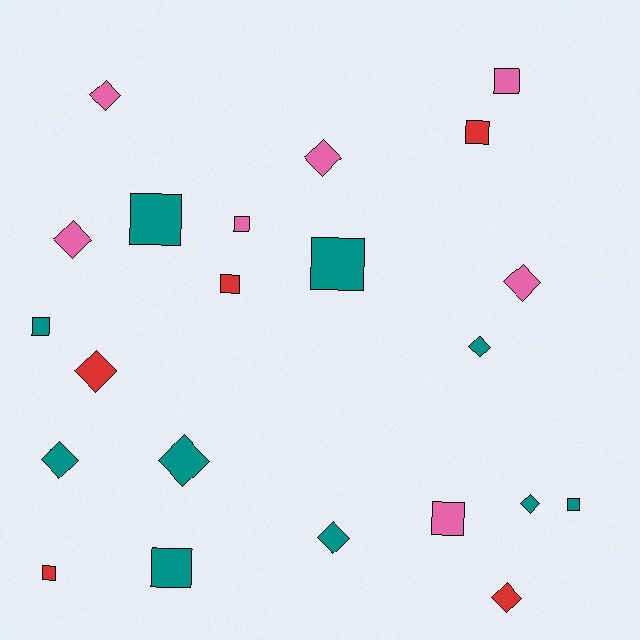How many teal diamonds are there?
There are 5 teal diamonds.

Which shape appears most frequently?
Square, with 11 objects.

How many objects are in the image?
There are 22 objects.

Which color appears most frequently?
Teal, with 10 objects.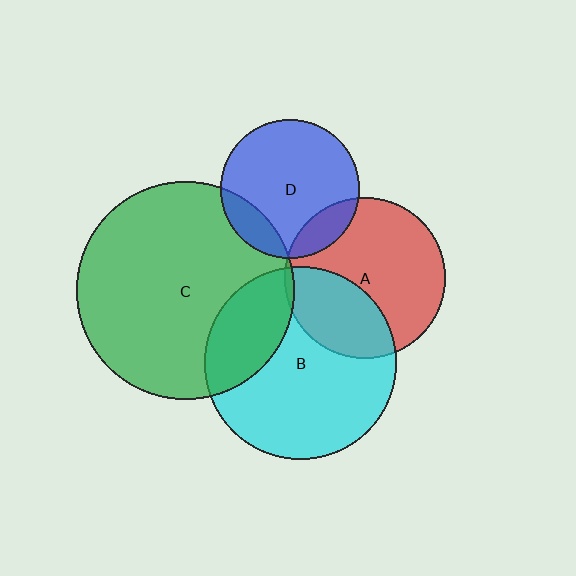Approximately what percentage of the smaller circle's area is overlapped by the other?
Approximately 25%.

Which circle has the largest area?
Circle C (green).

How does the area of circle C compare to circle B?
Approximately 1.3 times.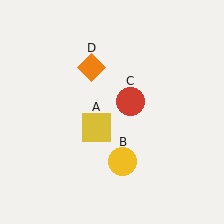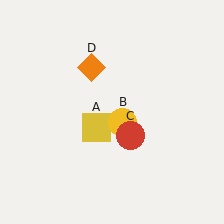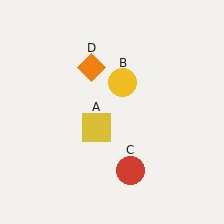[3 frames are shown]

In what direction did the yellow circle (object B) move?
The yellow circle (object B) moved up.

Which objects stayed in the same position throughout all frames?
Yellow square (object A) and orange diamond (object D) remained stationary.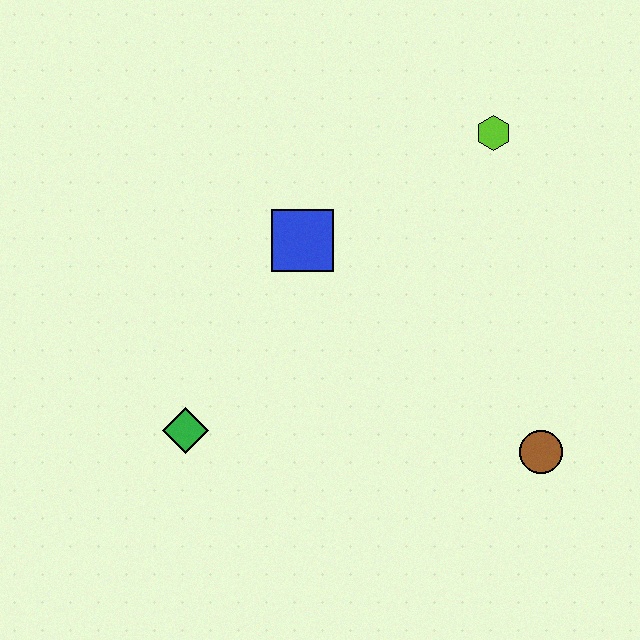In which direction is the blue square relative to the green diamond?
The blue square is above the green diamond.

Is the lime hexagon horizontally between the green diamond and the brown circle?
Yes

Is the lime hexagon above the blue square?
Yes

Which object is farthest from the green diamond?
The lime hexagon is farthest from the green diamond.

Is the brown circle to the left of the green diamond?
No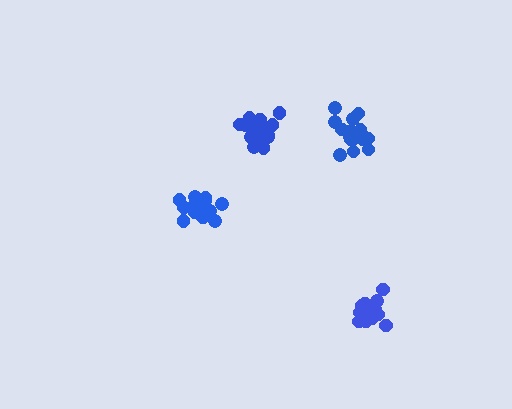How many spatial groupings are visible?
There are 4 spatial groupings.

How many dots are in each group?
Group 1: 15 dots, Group 2: 16 dots, Group 3: 19 dots, Group 4: 18 dots (68 total).